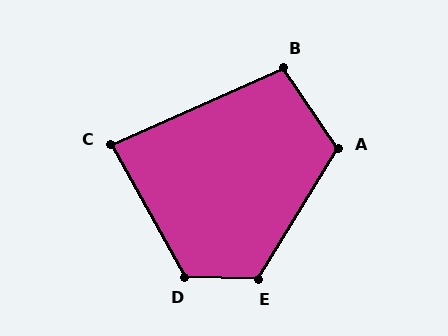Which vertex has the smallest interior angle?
C, at approximately 84 degrees.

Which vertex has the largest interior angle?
E, at approximately 120 degrees.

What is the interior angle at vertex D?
Approximately 120 degrees (obtuse).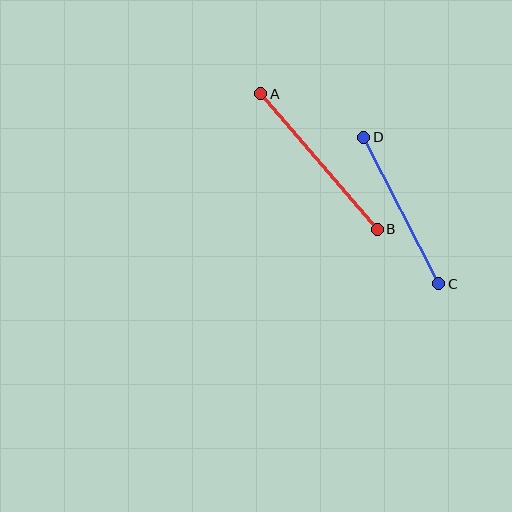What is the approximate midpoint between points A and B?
The midpoint is at approximately (319, 161) pixels.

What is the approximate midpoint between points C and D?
The midpoint is at approximately (401, 210) pixels.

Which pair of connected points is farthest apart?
Points A and B are farthest apart.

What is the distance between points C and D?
The distance is approximately 165 pixels.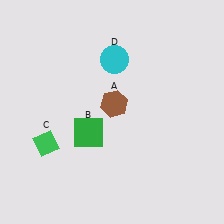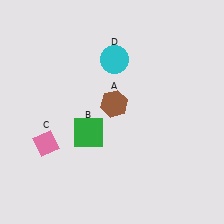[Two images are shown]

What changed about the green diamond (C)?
In Image 1, C is green. In Image 2, it changed to pink.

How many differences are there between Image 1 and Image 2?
There is 1 difference between the two images.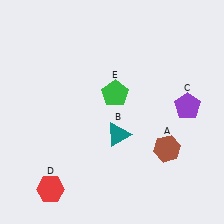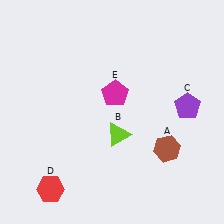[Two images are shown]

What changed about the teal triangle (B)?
In Image 1, B is teal. In Image 2, it changed to lime.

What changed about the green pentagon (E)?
In Image 1, E is green. In Image 2, it changed to magenta.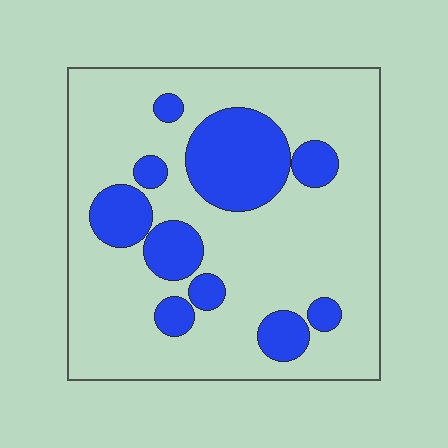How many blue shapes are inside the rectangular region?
10.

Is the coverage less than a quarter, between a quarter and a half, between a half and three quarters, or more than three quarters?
Less than a quarter.